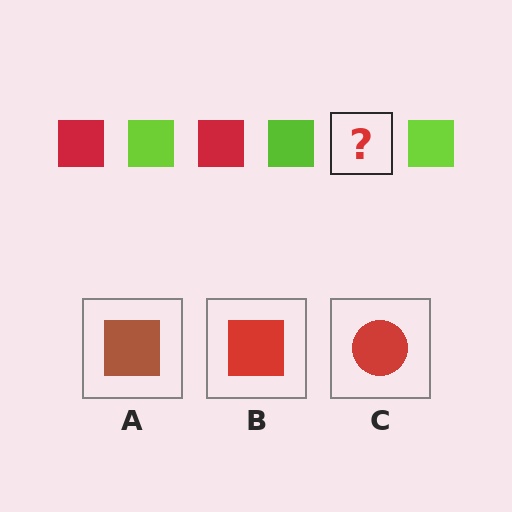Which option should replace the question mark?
Option B.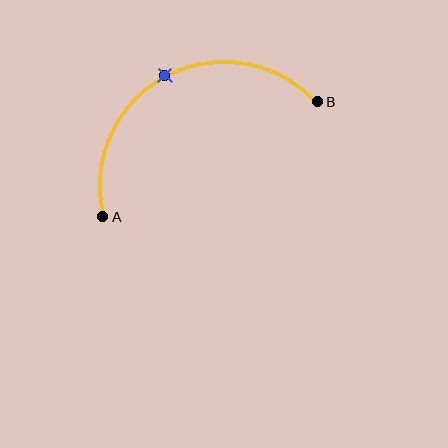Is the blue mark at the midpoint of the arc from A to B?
Yes. The blue mark lies on the arc at equal arc-length from both A and B — it is the arc midpoint.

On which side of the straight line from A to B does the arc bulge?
The arc bulges above the straight line connecting A and B.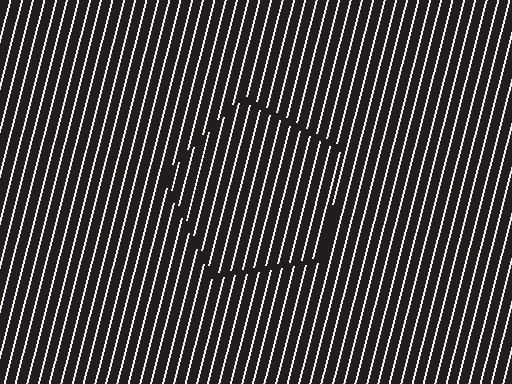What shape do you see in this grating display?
An illusory pentagon. The interior of the shape contains the same grating, shifted by half a period — the contour is defined by the phase discontinuity where line-ends from the inner and outer gratings abut.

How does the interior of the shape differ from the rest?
The interior of the shape contains the same grating, shifted by half a period — the contour is defined by the phase discontinuity where line-ends from the inner and outer gratings abut.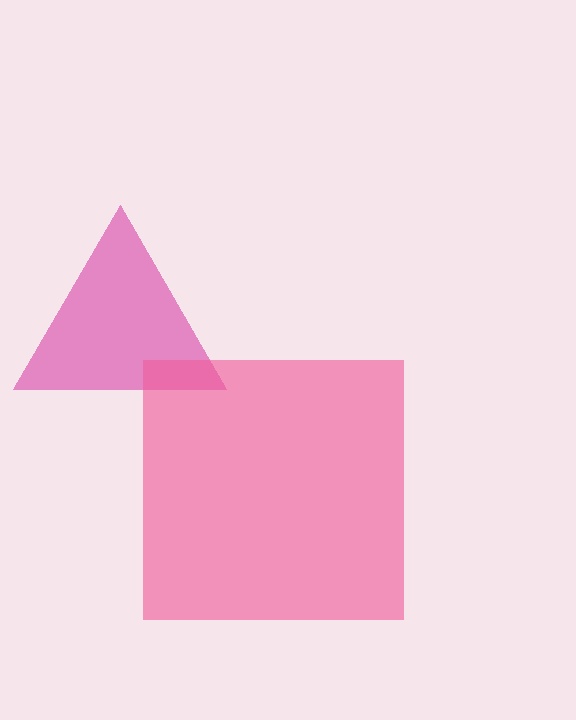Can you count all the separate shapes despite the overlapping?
Yes, there are 2 separate shapes.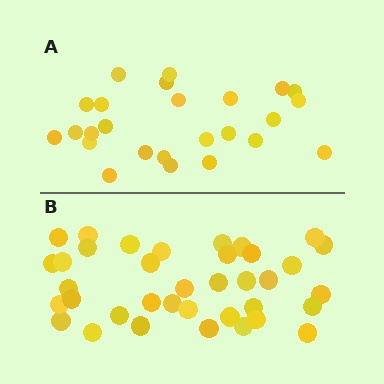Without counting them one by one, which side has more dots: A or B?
Region B (the bottom region) has more dots.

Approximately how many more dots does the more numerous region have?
Region B has roughly 12 or so more dots than region A.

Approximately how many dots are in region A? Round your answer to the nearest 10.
About 20 dots. (The exact count is 25, which rounds to 20.)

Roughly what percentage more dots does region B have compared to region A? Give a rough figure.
About 50% more.